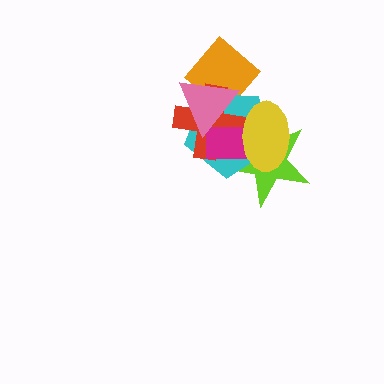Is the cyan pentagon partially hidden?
Yes, it is partially covered by another shape.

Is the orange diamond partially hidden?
Yes, it is partially covered by another shape.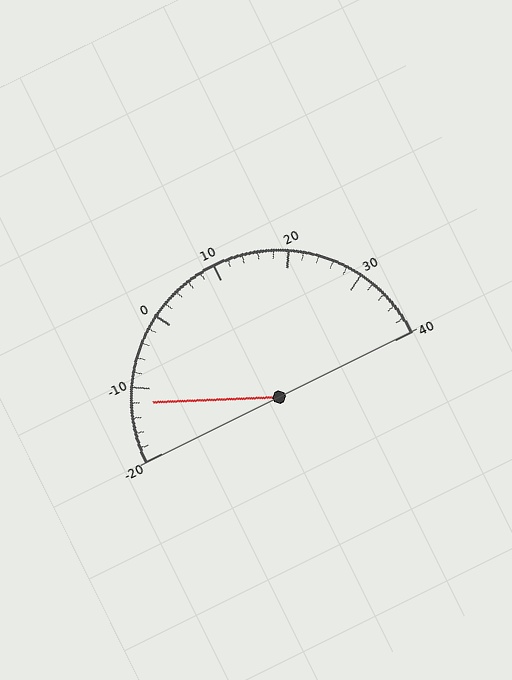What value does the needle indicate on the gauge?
The needle indicates approximately -12.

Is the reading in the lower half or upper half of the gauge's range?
The reading is in the lower half of the range (-20 to 40).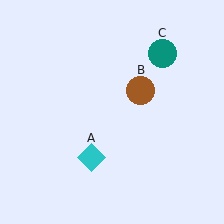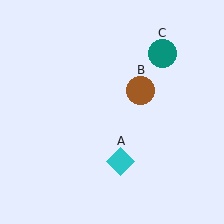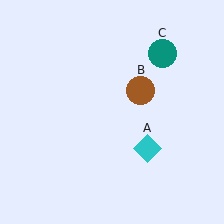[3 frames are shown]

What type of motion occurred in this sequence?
The cyan diamond (object A) rotated counterclockwise around the center of the scene.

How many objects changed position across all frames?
1 object changed position: cyan diamond (object A).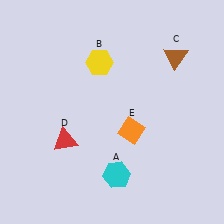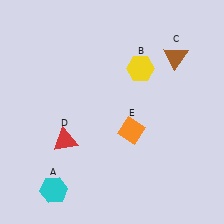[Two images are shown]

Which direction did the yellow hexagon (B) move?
The yellow hexagon (B) moved right.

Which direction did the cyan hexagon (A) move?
The cyan hexagon (A) moved left.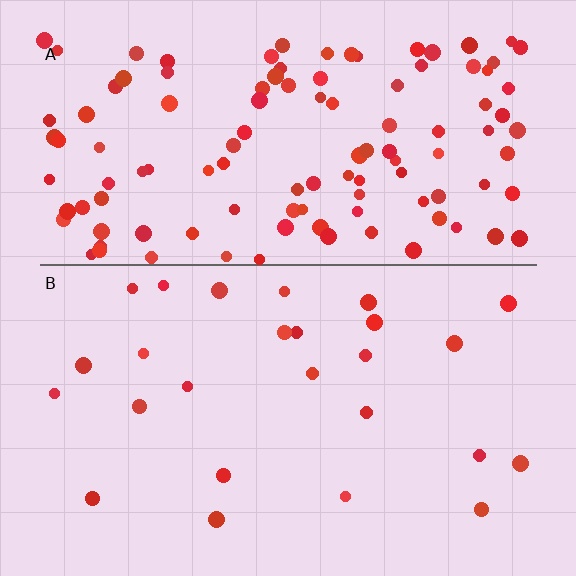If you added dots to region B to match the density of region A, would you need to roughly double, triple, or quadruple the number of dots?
Approximately quadruple.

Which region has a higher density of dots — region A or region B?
A (the top).